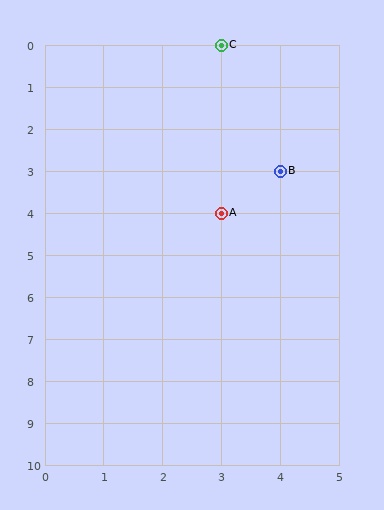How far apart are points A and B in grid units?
Points A and B are 1 column and 1 row apart (about 1.4 grid units diagonally).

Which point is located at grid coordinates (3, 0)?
Point C is at (3, 0).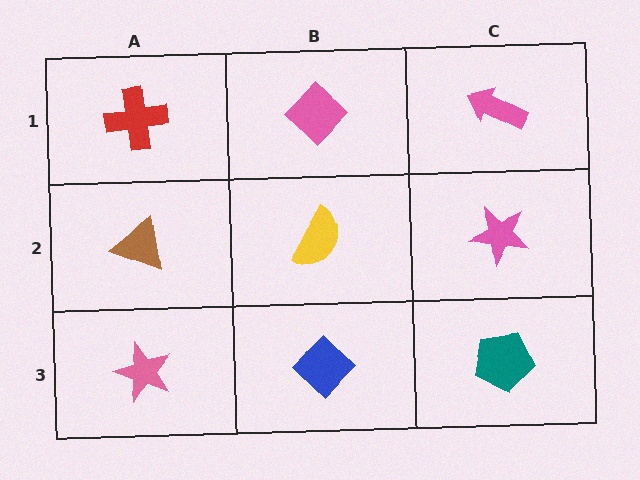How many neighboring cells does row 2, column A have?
3.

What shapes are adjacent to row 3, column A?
A brown triangle (row 2, column A), a blue diamond (row 3, column B).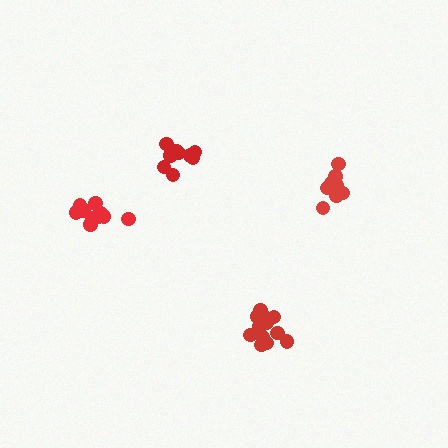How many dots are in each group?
Group 1: 14 dots, Group 2: 9 dots, Group 3: 14 dots, Group 4: 9 dots (46 total).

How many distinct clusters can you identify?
There are 4 distinct clusters.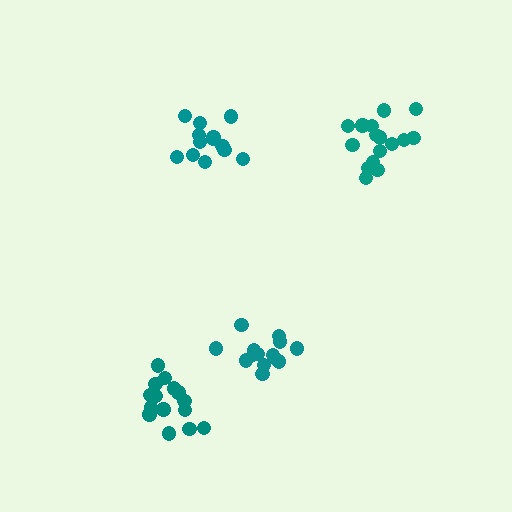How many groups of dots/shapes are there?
There are 4 groups.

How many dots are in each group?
Group 1: 14 dots, Group 2: 16 dots, Group 3: 15 dots, Group 4: 15 dots (60 total).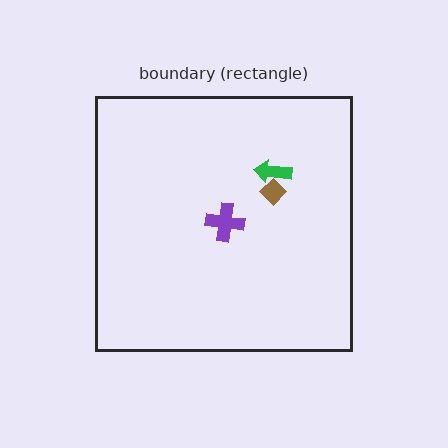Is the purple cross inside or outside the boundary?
Inside.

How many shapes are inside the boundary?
3 inside, 0 outside.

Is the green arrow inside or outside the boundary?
Inside.